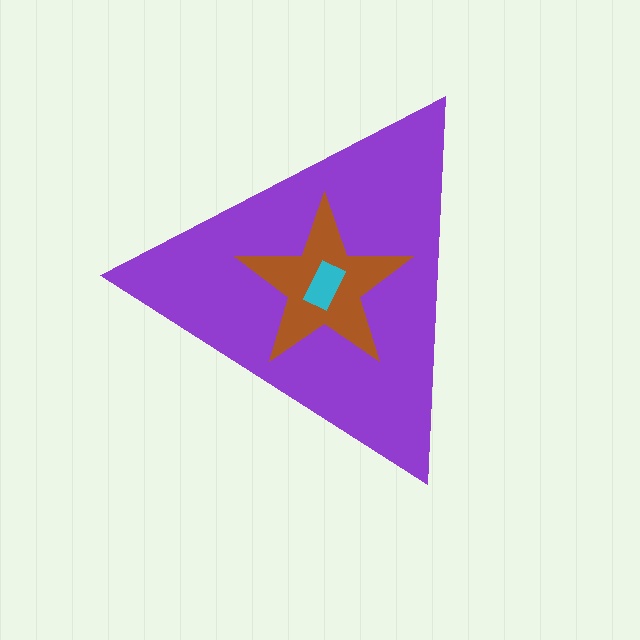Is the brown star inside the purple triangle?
Yes.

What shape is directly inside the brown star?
The cyan rectangle.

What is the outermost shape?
The purple triangle.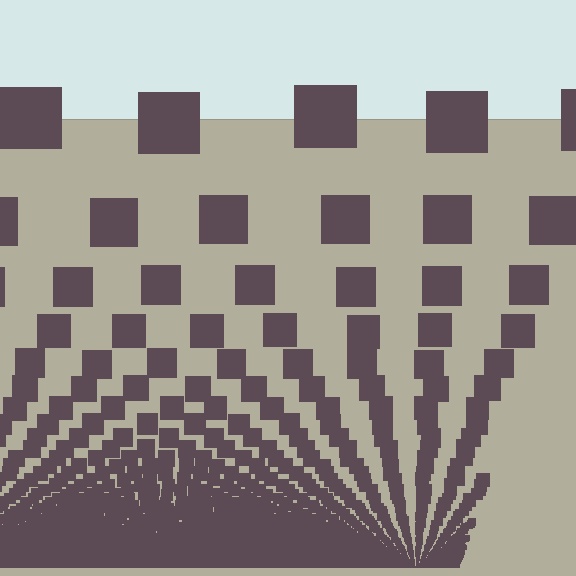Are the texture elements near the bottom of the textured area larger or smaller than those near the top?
Smaller. The gradient is inverted — elements near the bottom are smaller and denser.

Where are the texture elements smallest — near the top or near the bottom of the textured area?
Near the bottom.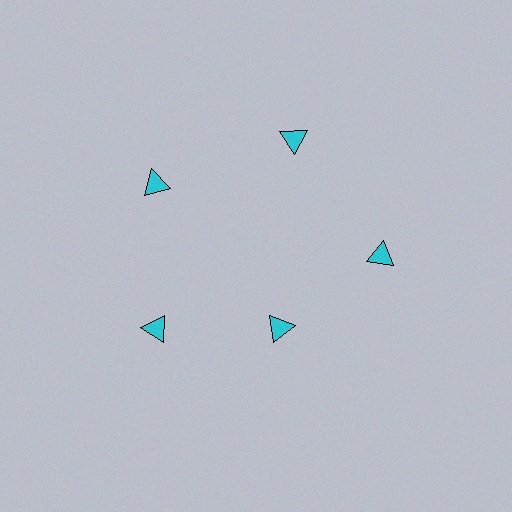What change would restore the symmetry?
The symmetry would be restored by moving it outward, back onto the ring so that all 5 triangles sit at equal angles and equal distance from the center.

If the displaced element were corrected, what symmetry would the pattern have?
It would have 5-fold rotational symmetry — the pattern would map onto itself every 72 degrees.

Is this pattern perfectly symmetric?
No. The 5 cyan triangles are arranged in a ring, but one element near the 5 o'clock position is pulled inward toward the center, breaking the 5-fold rotational symmetry.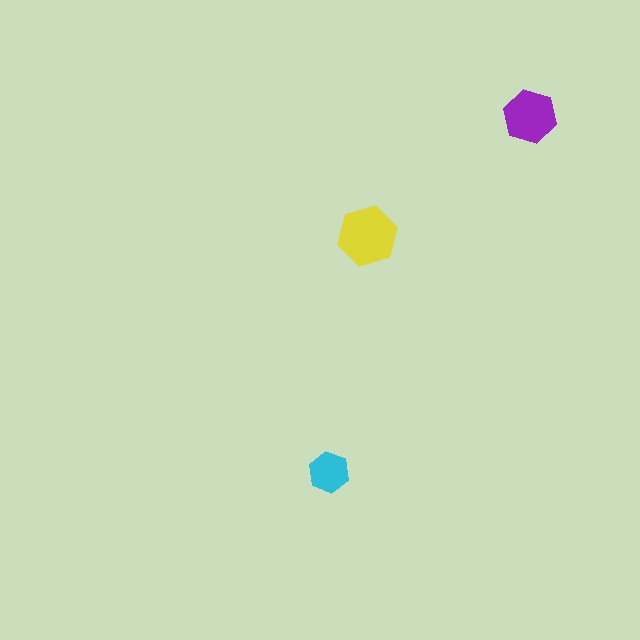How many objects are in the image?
There are 3 objects in the image.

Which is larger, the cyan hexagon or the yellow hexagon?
The yellow one.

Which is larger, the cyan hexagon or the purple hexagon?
The purple one.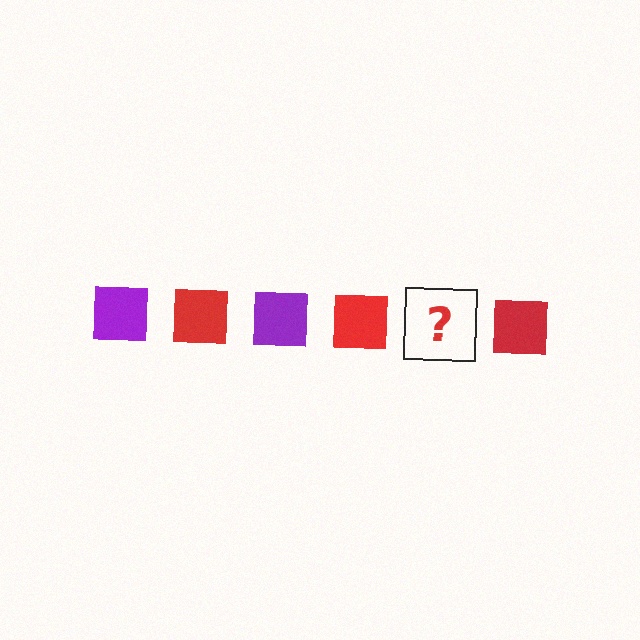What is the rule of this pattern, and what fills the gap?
The rule is that the pattern cycles through purple, red squares. The gap should be filled with a purple square.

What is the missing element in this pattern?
The missing element is a purple square.